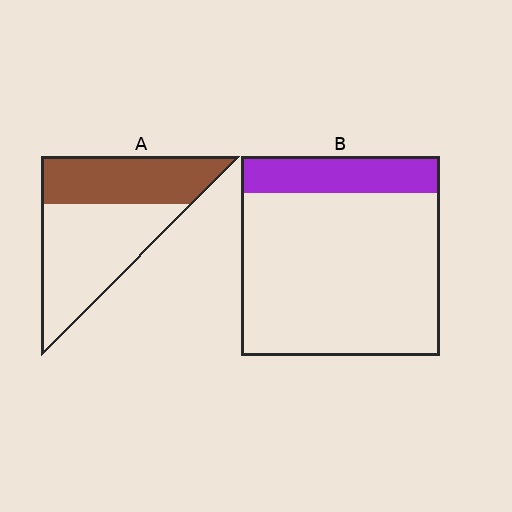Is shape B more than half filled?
No.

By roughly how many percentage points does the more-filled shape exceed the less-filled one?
By roughly 25 percentage points (A over B).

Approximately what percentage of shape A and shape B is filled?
A is approximately 40% and B is approximately 20%.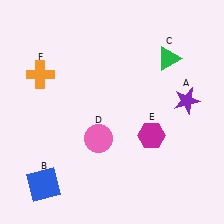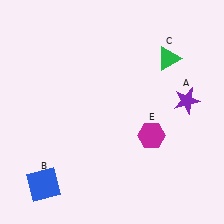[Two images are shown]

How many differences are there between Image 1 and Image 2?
There are 2 differences between the two images.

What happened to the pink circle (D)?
The pink circle (D) was removed in Image 2. It was in the bottom-left area of Image 1.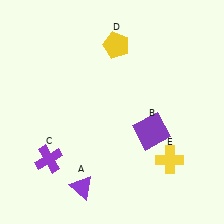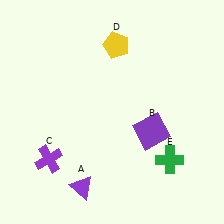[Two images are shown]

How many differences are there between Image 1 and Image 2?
There is 1 difference between the two images.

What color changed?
The cross (E) changed from yellow in Image 1 to green in Image 2.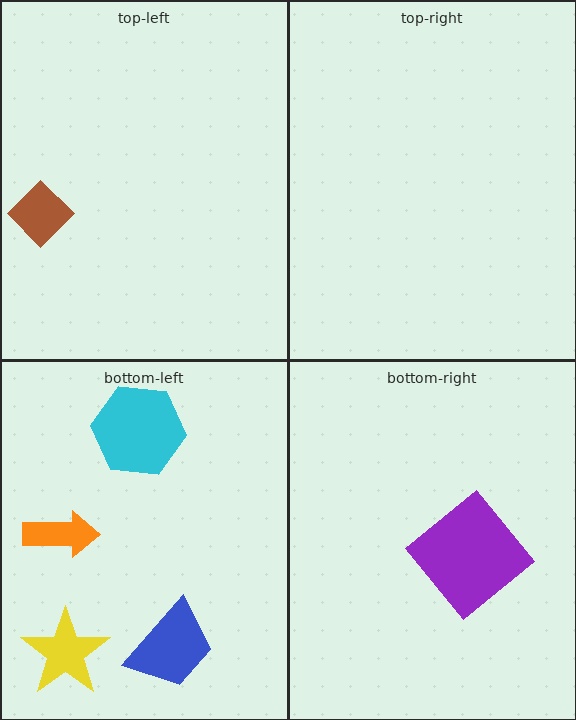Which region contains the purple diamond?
The bottom-right region.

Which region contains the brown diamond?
The top-left region.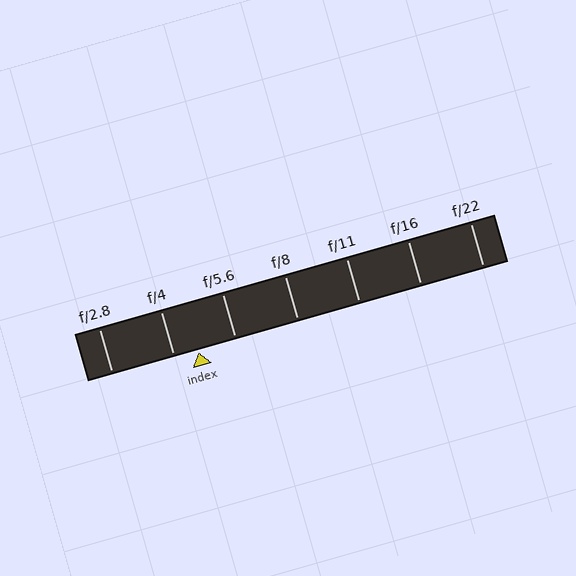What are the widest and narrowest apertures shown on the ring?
The widest aperture shown is f/2.8 and the narrowest is f/22.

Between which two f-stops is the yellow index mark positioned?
The index mark is between f/4 and f/5.6.